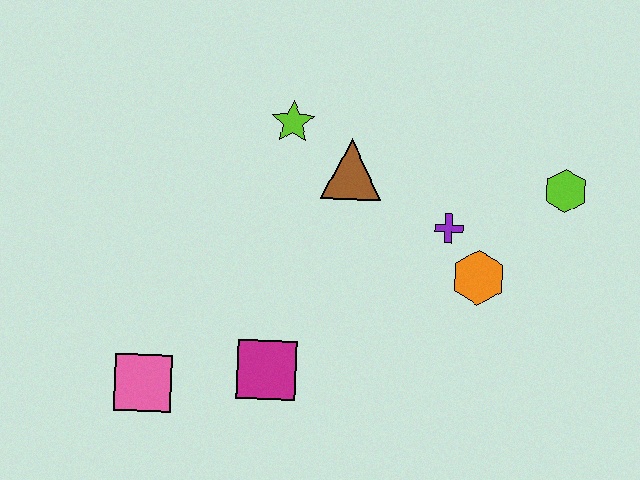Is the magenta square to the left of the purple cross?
Yes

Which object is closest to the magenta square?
The pink square is closest to the magenta square.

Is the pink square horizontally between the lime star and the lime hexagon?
No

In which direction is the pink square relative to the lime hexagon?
The pink square is to the left of the lime hexagon.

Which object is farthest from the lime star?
The pink square is farthest from the lime star.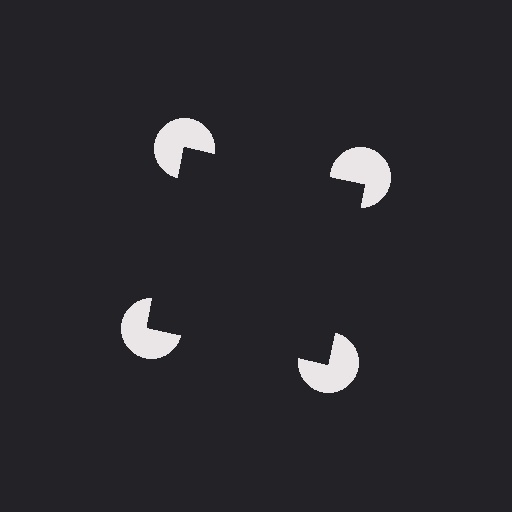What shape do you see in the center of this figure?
An illusory square — its edges are inferred from the aligned wedge cuts in the pac-man discs, not physically drawn.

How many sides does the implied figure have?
4 sides.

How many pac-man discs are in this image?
There are 4 — one at each vertex of the illusory square.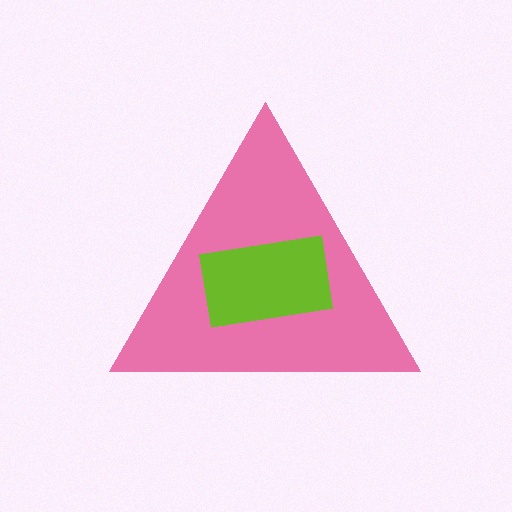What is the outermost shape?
The pink triangle.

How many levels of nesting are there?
2.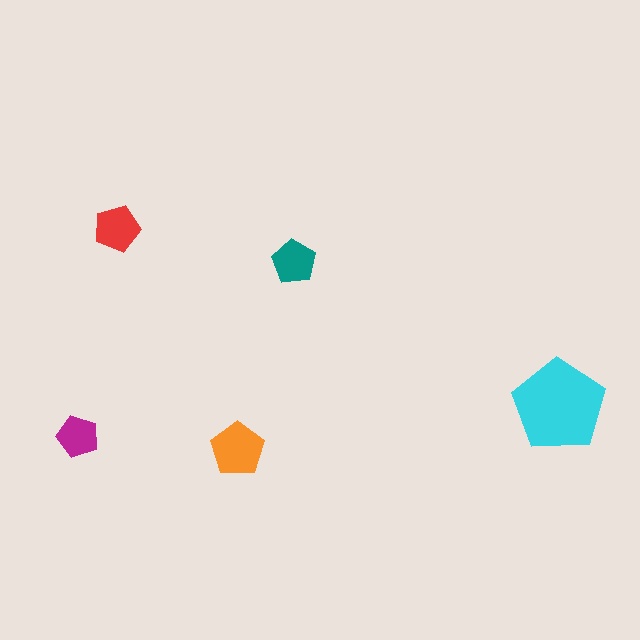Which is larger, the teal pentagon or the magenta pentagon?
The teal one.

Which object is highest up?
The red pentagon is topmost.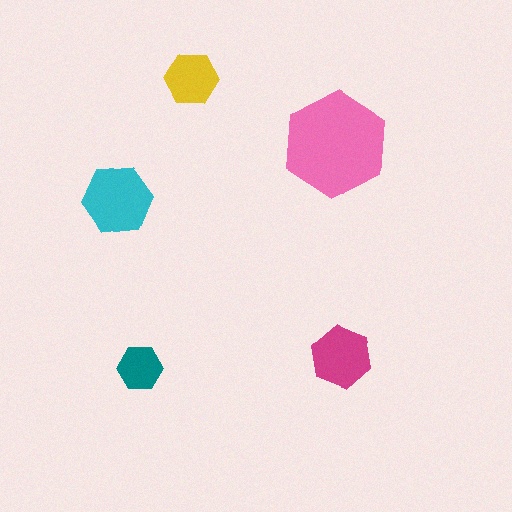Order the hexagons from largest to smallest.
the pink one, the cyan one, the magenta one, the yellow one, the teal one.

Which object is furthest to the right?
The magenta hexagon is rightmost.